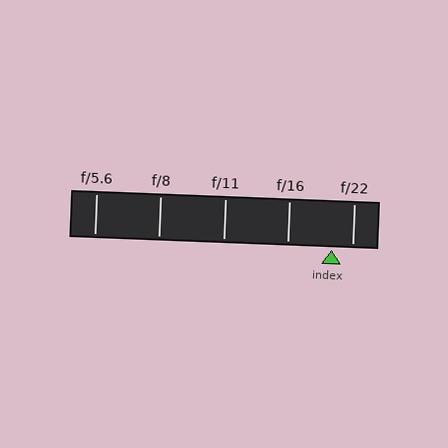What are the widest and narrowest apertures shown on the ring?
The widest aperture shown is f/5.6 and the narrowest is f/22.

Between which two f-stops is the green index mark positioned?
The index mark is between f/16 and f/22.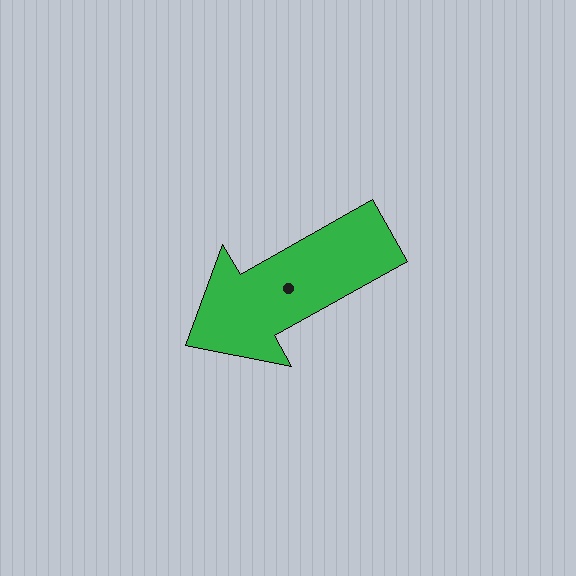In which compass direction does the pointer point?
Southwest.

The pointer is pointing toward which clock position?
Roughly 8 o'clock.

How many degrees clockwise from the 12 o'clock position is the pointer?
Approximately 241 degrees.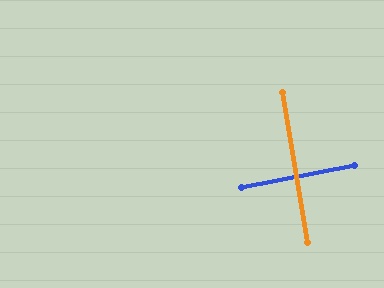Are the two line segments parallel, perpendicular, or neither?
Perpendicular — they meet at approximately 88°.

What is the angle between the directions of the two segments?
Approximately 88 degrees.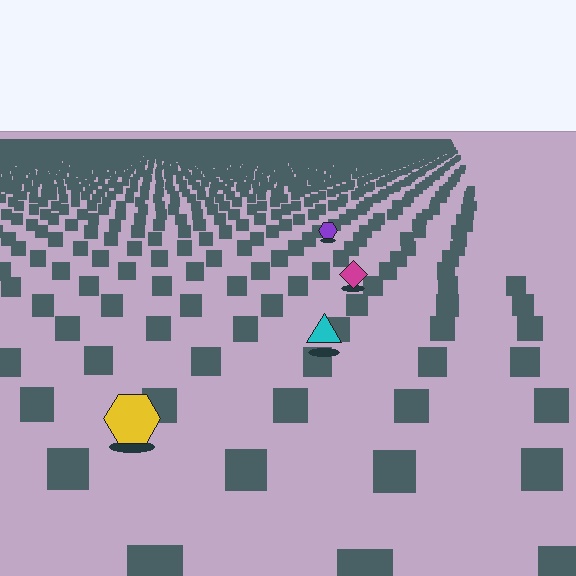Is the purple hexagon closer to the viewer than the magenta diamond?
No. The magenta diamond is closer — you can tell from the texture gradient: the ground texture is coarser near it.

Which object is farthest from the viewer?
The purple hexagon is farthest from the viewer. It appears smaller and the ground texture around it is denser.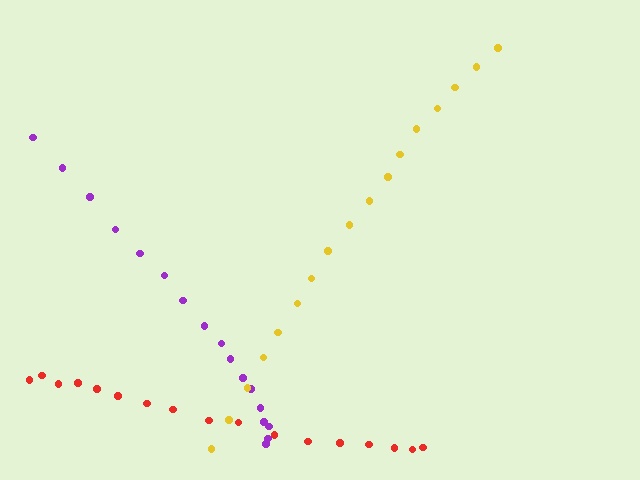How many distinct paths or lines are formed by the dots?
There are 3 distinct paths.